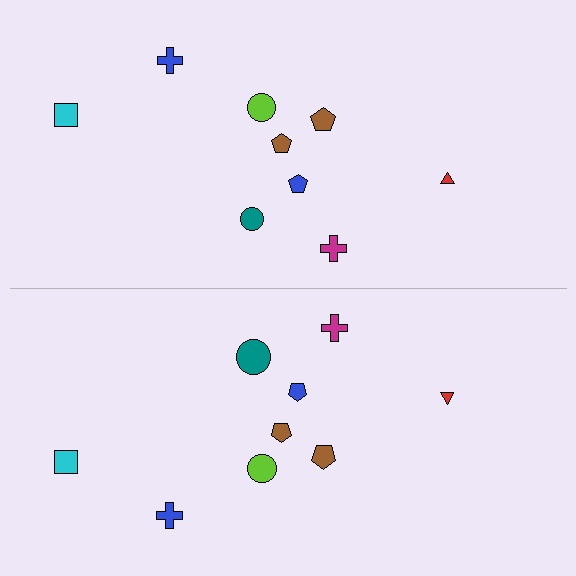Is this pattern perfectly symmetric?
No, the pattern is not perfectly symmetric. The teal circle on the bottom side has a different size than its mirror counterpart.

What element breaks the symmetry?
The teal circle on the bottom side has a different size than its mirror counterpart.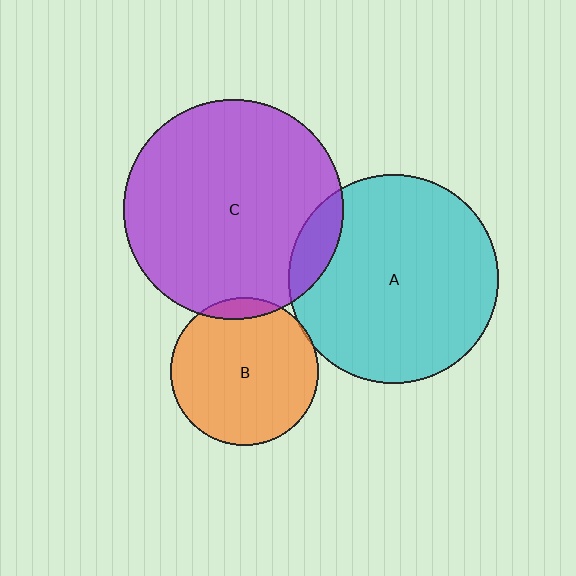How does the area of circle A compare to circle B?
Approximately 2.0 times.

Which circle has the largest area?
Circle C (purple).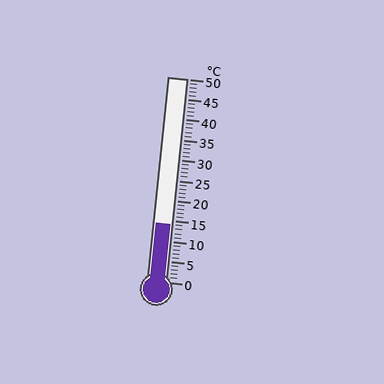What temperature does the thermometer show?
The thermometer shows approximately 14°C.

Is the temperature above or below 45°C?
The temperature is below 45°C.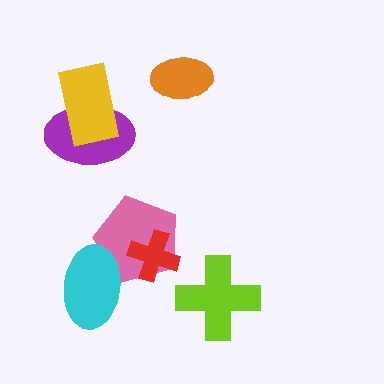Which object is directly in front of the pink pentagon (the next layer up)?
The cyan ellipse is directly in front of the pink pentagon.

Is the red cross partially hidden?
No, no other shape covers it.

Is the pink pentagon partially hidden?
Yes, it is partially covered by another shape.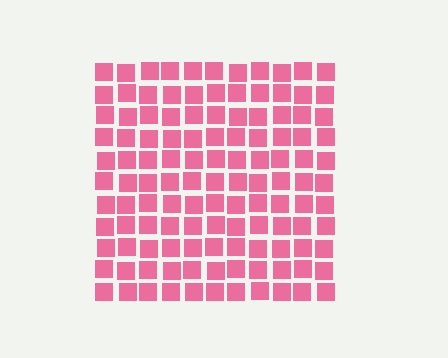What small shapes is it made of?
It is made of small squares.